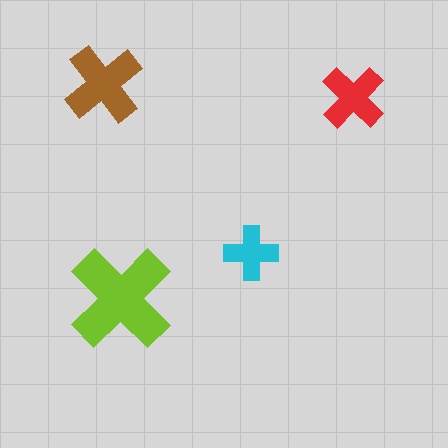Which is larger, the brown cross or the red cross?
The brown one.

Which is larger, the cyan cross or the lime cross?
The lime one.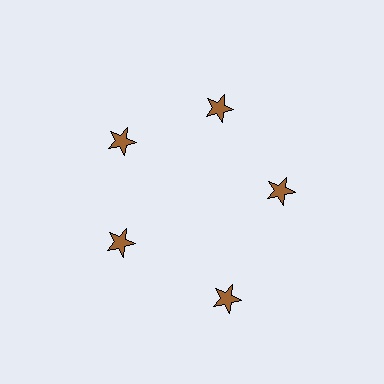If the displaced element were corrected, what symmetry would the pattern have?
It would have 5-fold rotational symmetry — the pattern would map onto itself every 72 degrees.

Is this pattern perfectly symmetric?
No. The 5 brown stars are arranged in a ring, but one element near the 5 o'clock position is pushed outward from the center, breaking the 5-fold rotational symmetry.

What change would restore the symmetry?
The symmetry would be restored by moving it inward, back onto the ring so that all 5 stars sit at equal angles and equal distance from the center.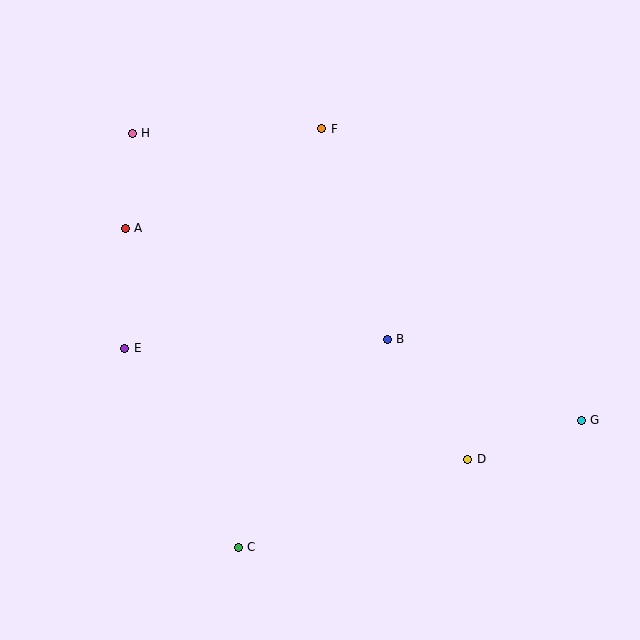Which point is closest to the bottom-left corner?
Point C is closest to the bottom-left corner.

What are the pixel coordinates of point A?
Point A is at (125, 228).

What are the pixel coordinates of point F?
Point F is at (321, 129).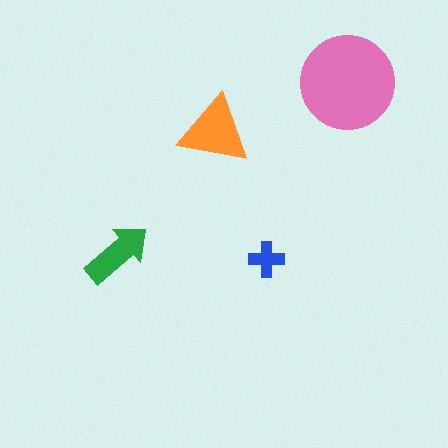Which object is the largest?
The pink circle.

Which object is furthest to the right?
The pink circle is rightmost.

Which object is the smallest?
The blue cross.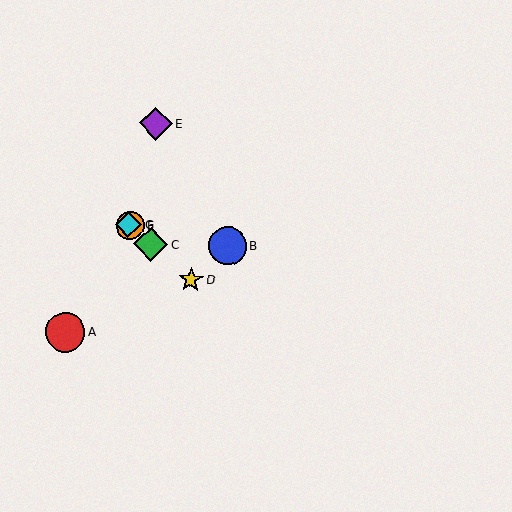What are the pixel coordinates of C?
Object C is at (151, 244).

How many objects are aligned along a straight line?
4 objects (C, D, F, G) are aligned along a straight line.